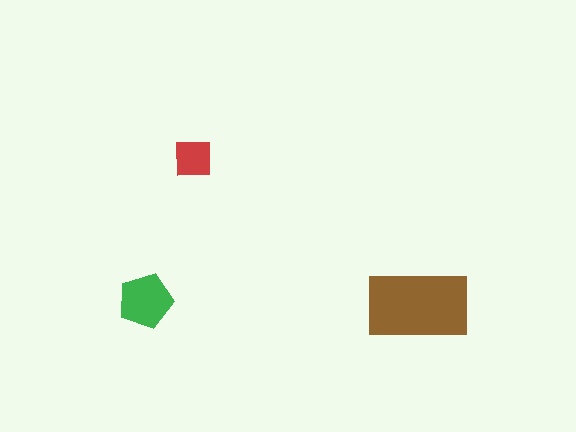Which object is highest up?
The red square is topmost.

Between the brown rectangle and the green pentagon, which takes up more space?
The brown rectangle.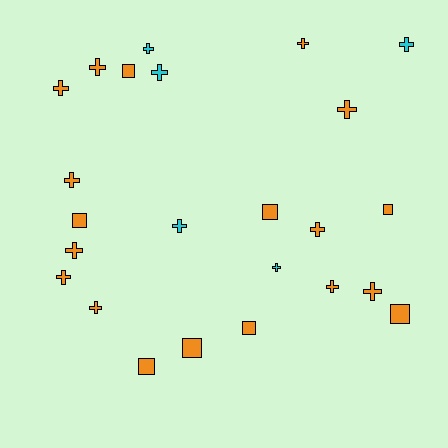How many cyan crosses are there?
There are 5 cyan crosses.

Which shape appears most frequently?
Cross, with 16 objects.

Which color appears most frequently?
Orange, with 19 objects.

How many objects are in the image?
There are 24 objects.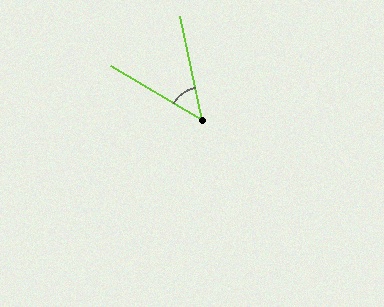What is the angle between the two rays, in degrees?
Approximately 47 degrees.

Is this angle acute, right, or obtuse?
It is acute.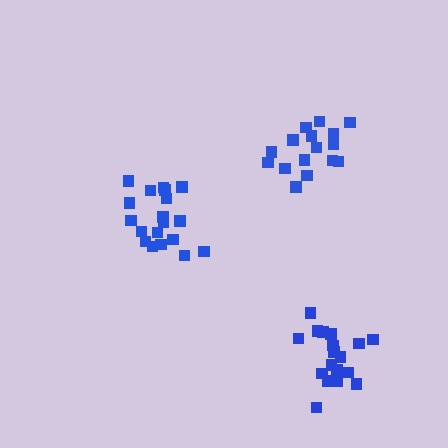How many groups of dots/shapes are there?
There are 3 groups.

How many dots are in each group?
Group 1: 19 dots, Group 2: 18 dots, Group 3: 16 dots (53 total).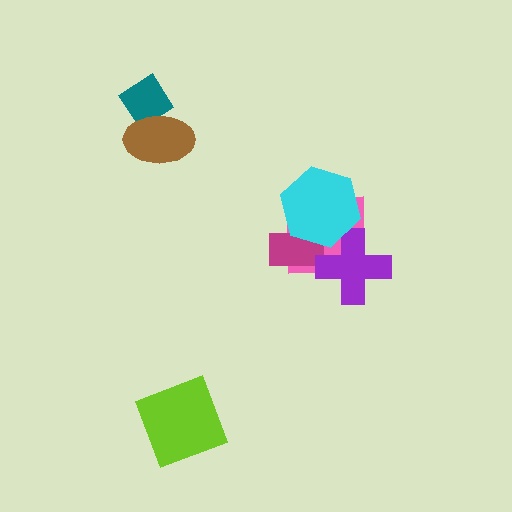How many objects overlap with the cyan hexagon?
3 objects overlap with the cyan hexagon.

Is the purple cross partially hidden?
Yes, it is partially covered by another shape.